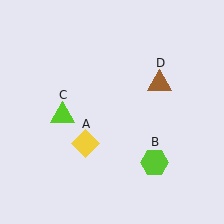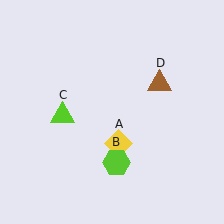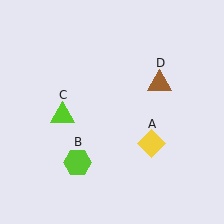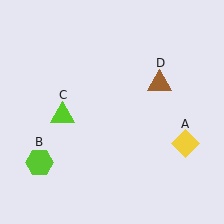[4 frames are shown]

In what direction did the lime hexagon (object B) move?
The lime hexagon (object B) moved left.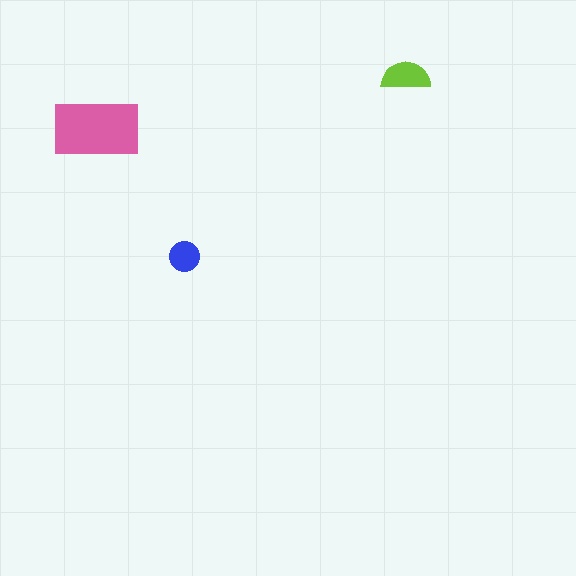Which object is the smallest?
The blue circle.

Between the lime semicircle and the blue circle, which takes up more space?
The lime semicircle.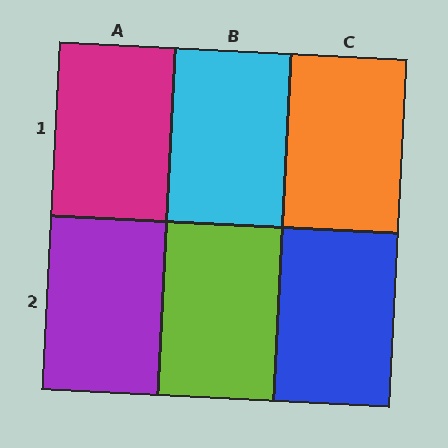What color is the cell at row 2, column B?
Lime.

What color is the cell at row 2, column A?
Purple.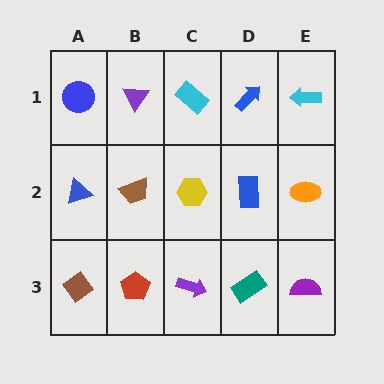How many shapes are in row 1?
5 shapes.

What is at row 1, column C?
A cyan rectangle.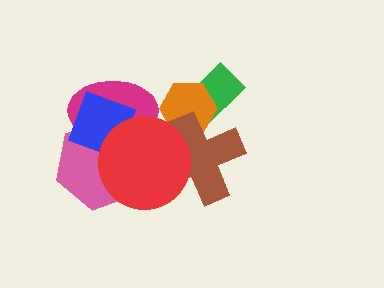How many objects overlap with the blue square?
3 objects overlap with the blue square.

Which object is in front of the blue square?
The red circle is in front of the blue square.